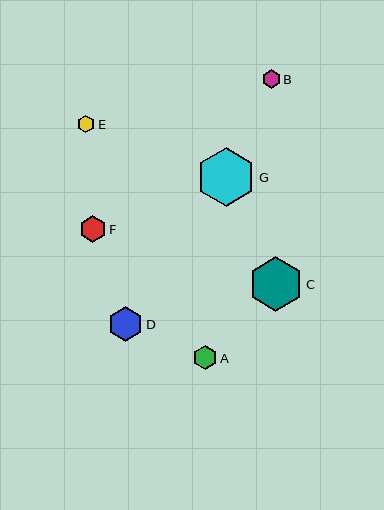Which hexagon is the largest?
Hexagon G is the largest with a size of approximately 59 pixels.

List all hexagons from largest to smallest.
From largest to smallest: G, C, D, F, A, B, E.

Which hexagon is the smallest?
Hexagon E is the smallest with a size of approximately 17 pixels.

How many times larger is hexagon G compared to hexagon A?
Hexagon G is approximately 2.5 times the size of hexagon A.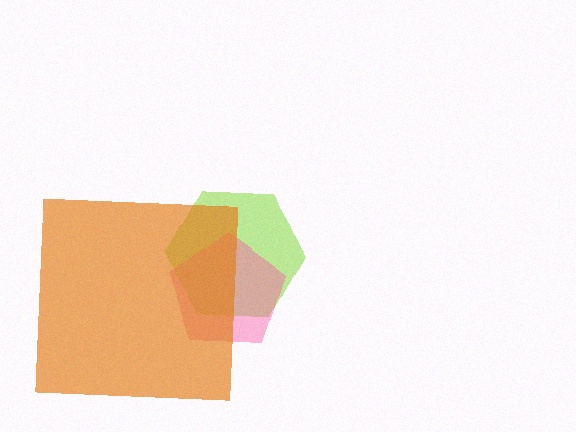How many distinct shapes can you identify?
There are 3 distinct shapes: a lime hexagon, a pink pentagon, an orange square.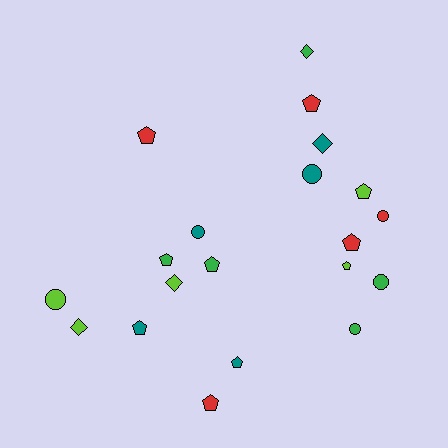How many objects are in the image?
There are 20 objects.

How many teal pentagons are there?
There are 2 teal pentagons.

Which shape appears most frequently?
Pentagon, with 10 objects.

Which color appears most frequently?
Lime, with 5 objects.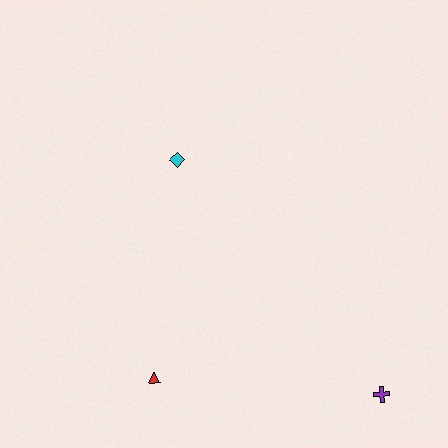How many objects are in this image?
There are 3 objects.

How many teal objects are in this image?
There are no teal objects.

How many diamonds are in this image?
There is 1 diamond.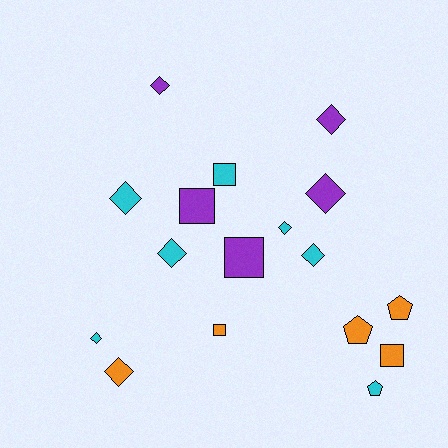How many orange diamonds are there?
There is 1 orange diamond.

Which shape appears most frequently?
Diamond, with 9 objects.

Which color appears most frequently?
Cyan, with 7 objects.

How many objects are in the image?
There are 17 objects.